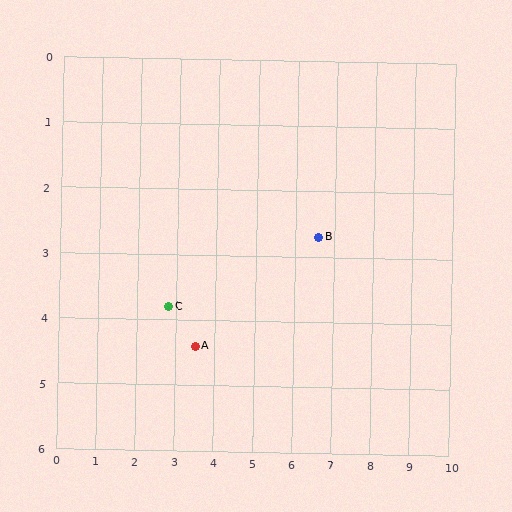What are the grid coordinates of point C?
Point C is at approximately (2.8, 3.8).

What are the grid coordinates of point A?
Point A is at approximately (3.5, 4.4).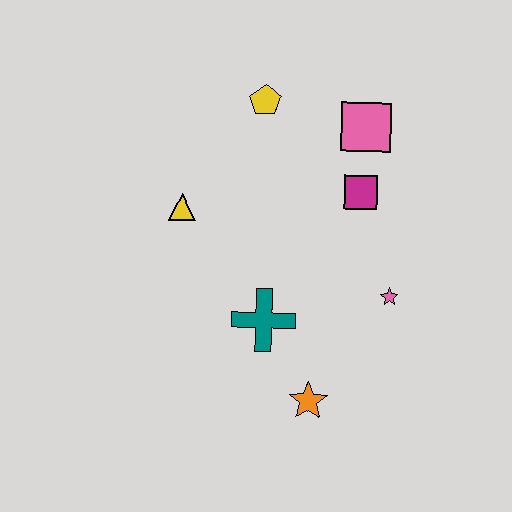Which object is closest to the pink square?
The magenta square is closest to the pink square.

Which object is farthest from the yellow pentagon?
The orange star is farthest from the yellow pentagon.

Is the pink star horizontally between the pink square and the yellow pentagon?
No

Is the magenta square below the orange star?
No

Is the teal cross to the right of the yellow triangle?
Yes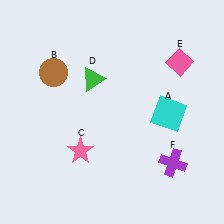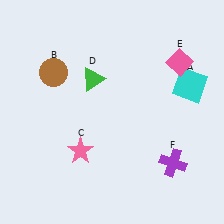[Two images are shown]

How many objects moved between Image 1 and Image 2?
1 object moved between the two images.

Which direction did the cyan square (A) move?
The cyan square (A) moved up.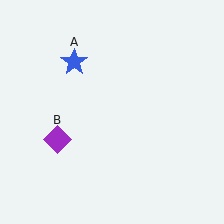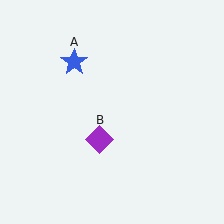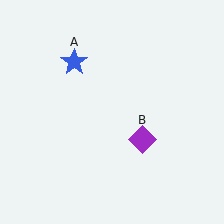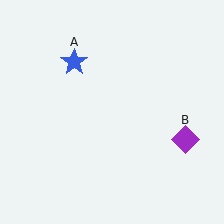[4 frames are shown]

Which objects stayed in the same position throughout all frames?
Blue star (object A) remained stationary.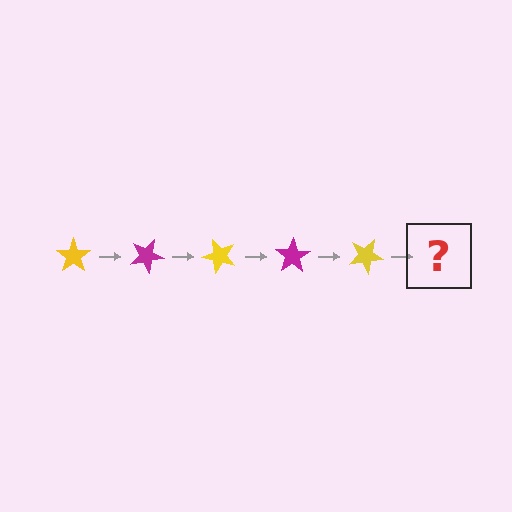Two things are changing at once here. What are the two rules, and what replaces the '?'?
The two rules are that it rotates 25 degrees each step and the color cycles through yellow and magenta. The '?' should be a magenta star, rotated 125 degrees from the start.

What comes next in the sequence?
The next element should be a magenta star, rotated 125 degrees from the start.